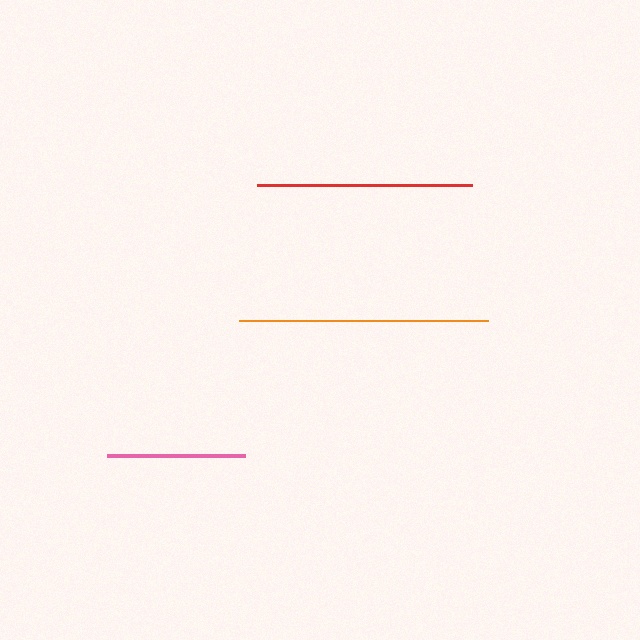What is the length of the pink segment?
The pink segment is approximately 138 pixels long.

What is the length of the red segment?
The red segment is approximately 215 pixels long.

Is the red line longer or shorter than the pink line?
The red line is longer than the pink line.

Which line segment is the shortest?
The pink line is the shortest at approximately 138 pixels.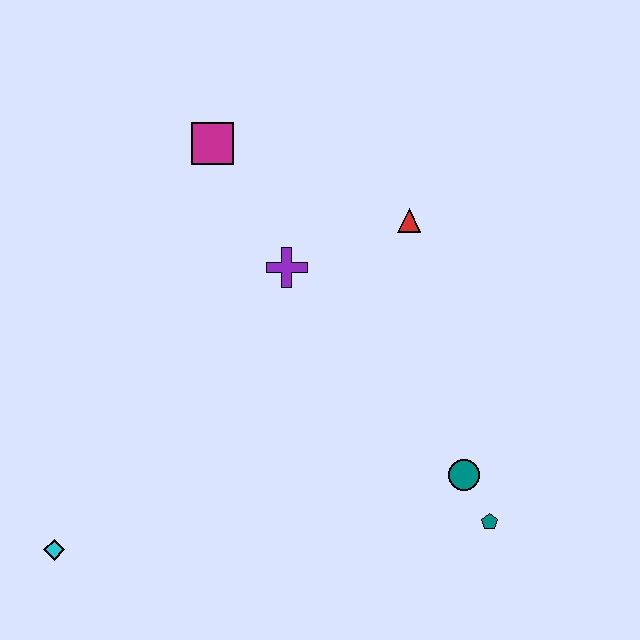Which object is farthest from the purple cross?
The cyan diamond is farthest from the purple cross.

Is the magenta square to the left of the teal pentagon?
Yes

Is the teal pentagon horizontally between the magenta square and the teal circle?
No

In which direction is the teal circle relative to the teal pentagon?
The teal circle is above the teal pentagon.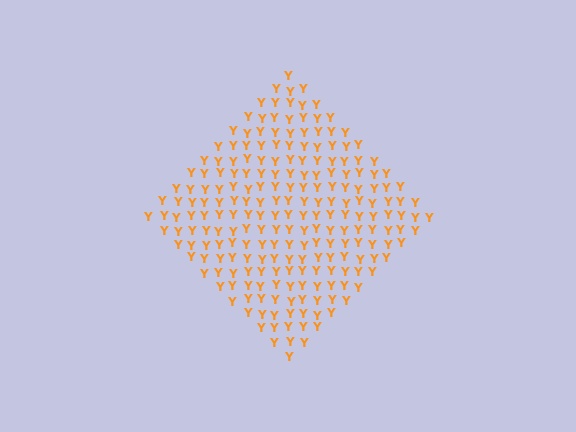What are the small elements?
The small elements are letter Y's.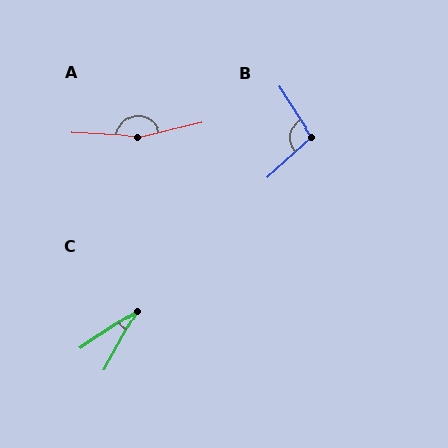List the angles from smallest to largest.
C (28°), B (99°), A (163°).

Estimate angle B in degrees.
Approximately 99 degrees.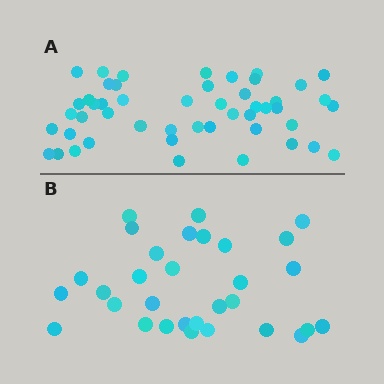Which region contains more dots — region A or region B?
Region A (the top region) has more dots.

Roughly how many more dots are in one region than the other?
Region A has approximately 20 more dots than region B.